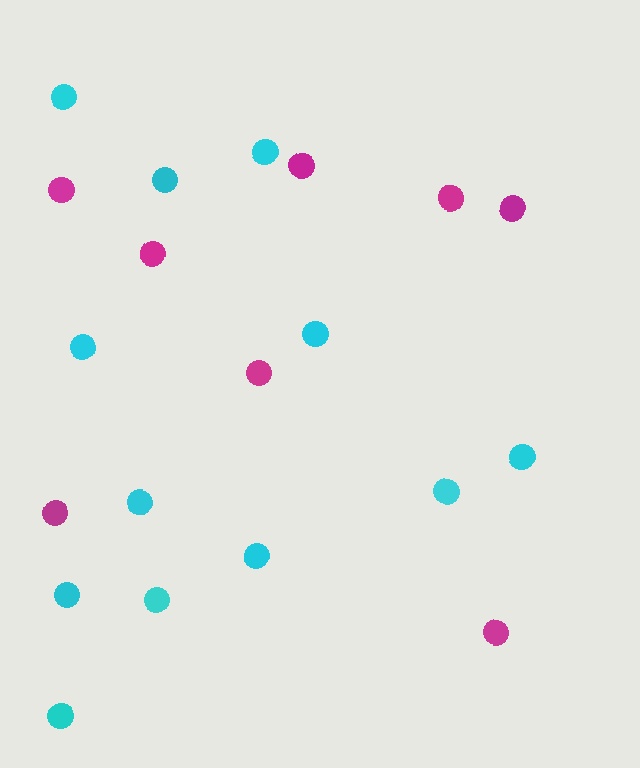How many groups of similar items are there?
There are 2 groups: one group of cyan circles (12) and one group of magenta circles (8).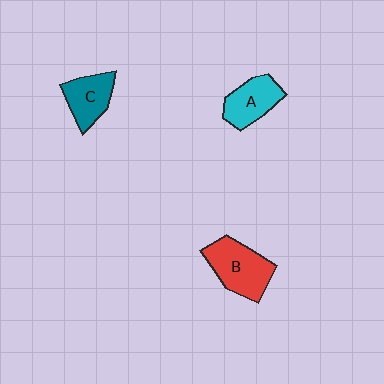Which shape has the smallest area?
Shape C (teal).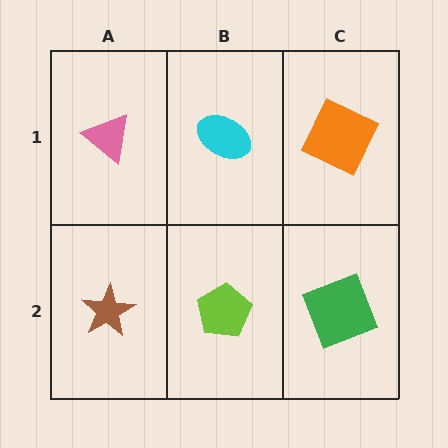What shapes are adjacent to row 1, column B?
A lime pentagon (row 2, column B), a pink triangle (row 1, column A), an orange square (row 1, column C).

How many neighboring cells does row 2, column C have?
2.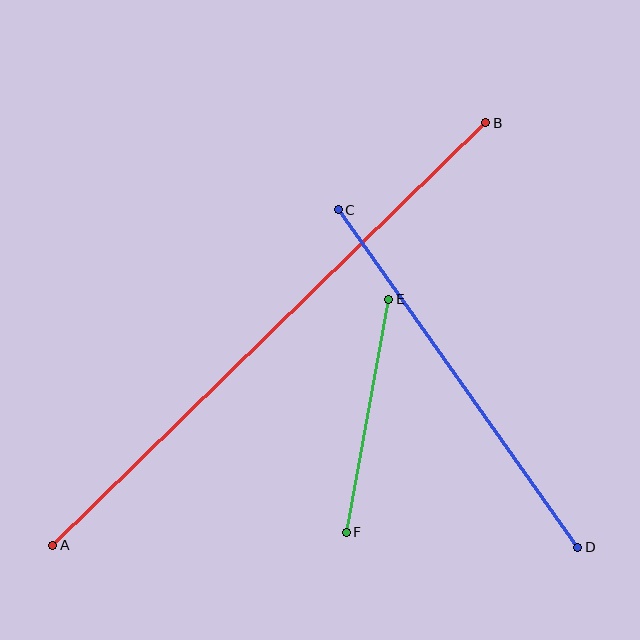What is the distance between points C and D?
The distance is approximately 414 pixels.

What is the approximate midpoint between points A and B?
The midpoint is at approximately (269, 334) pixels.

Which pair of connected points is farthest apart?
Points A and B are farthest apart.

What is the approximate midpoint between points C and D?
The midpoint is at approximately (458, 378) pixels.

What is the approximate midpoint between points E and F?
The midpoint is at approximately (368, 416) pixels.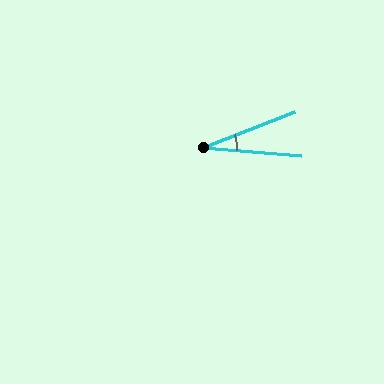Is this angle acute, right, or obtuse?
It is acute.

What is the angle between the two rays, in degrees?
Approximately 26 degrees.